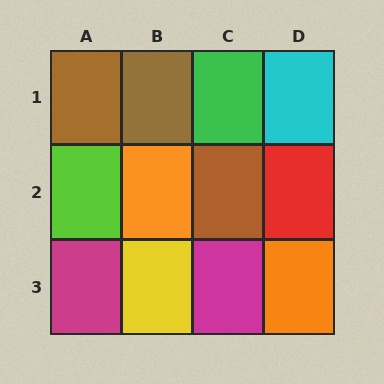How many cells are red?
1 cell is red.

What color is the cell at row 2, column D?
Red.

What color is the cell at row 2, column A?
Lime.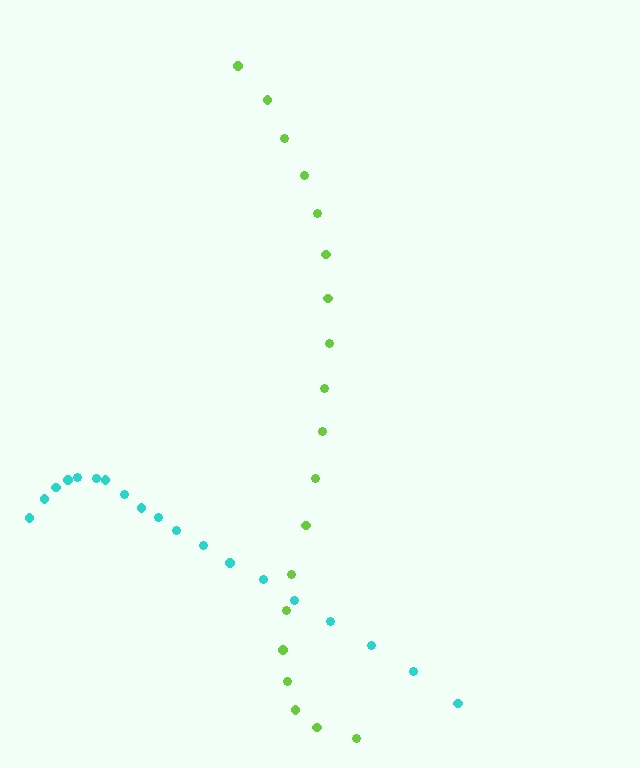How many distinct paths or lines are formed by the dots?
There are 2 distinct paths.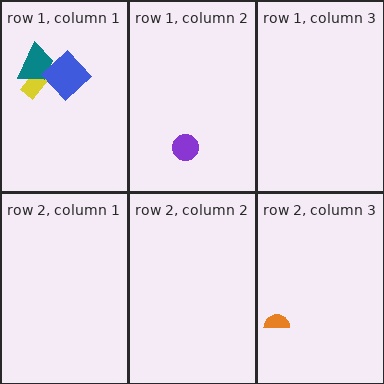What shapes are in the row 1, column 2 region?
The purple circle.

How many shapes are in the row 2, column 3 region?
1.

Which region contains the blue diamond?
The row 1, column 1 region.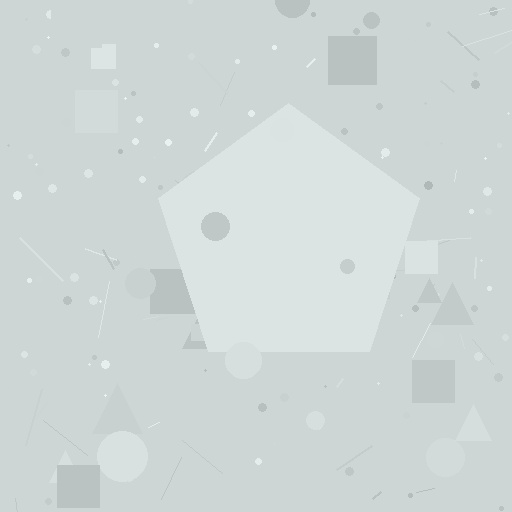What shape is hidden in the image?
A pentagon is hidden in the image.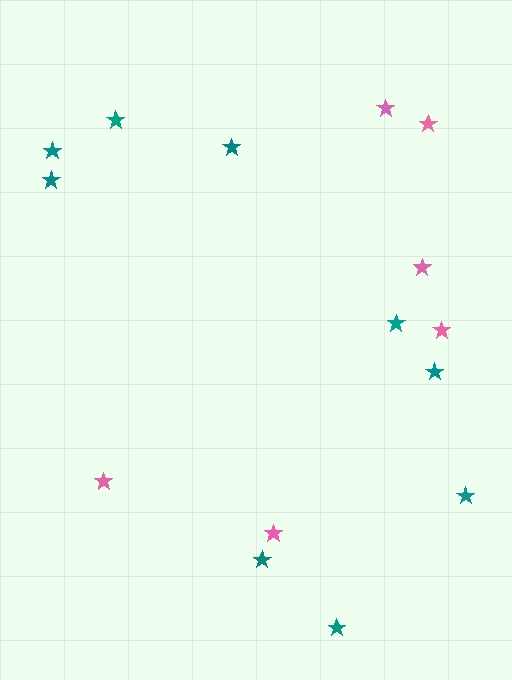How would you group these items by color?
There are 2 groups: one group of teal stars (9) and one group of pink stars (6).